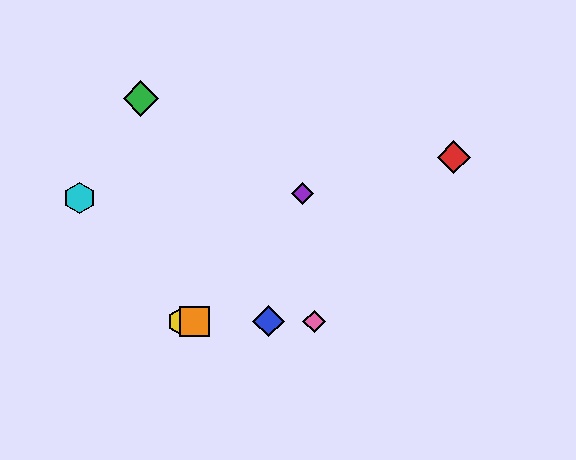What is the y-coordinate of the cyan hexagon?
The cyan hexagon is at y≈198.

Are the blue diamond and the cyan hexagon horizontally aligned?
No, the blue diamond is at y≈321 and the cyan hexagon is at y≈198.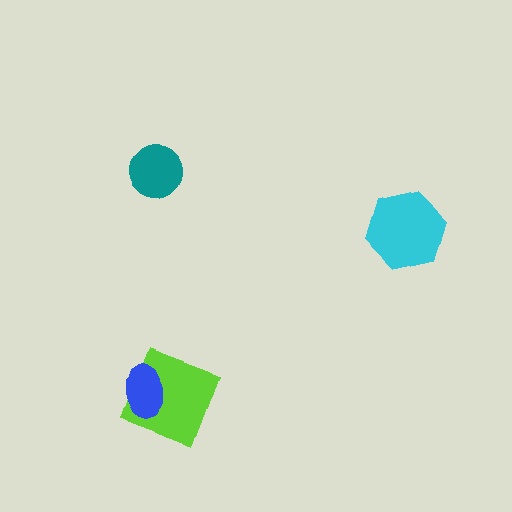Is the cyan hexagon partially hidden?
No, no other shape covers it.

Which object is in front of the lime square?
The blue ellipse is in front of the lime square.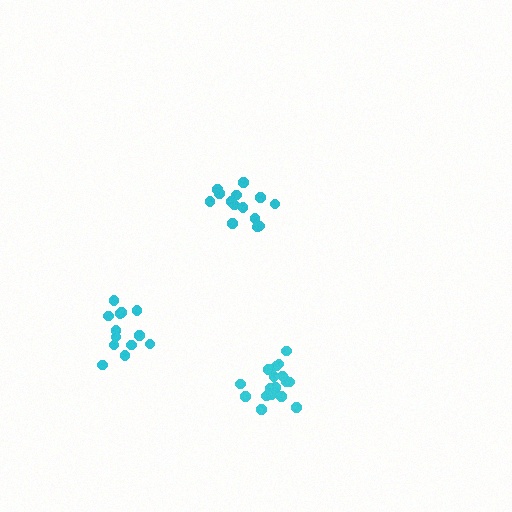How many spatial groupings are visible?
There are 3 spatial groupings.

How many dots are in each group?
Group 1: 17 dots, Group 2: 13 dots, Group 3: 14 dots (44 total).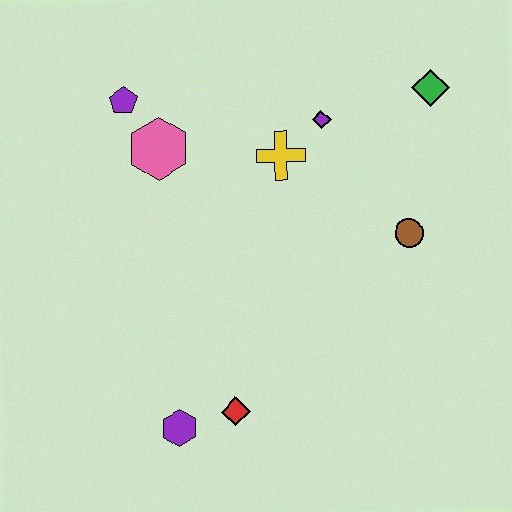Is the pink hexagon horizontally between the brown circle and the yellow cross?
No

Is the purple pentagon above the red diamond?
Yes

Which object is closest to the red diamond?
The purple hexagon is closest to the red diamond.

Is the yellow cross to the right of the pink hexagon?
Yes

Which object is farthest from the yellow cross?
The purple hexagon is farthest from the yellow cross.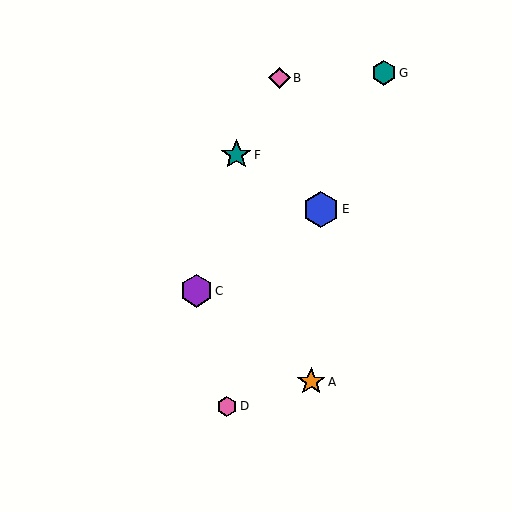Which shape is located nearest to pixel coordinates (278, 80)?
The pink diamond (labeled B) at (279, 78) is nearest to that location.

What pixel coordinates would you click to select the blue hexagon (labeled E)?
Click at (321, 209) to select the blue hexagon E.